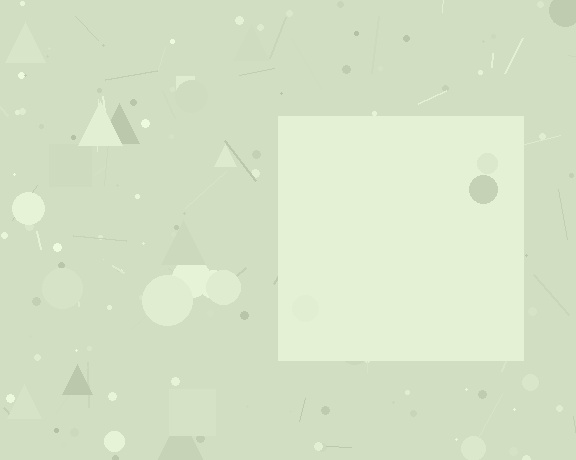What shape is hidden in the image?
A square is hidden in the image.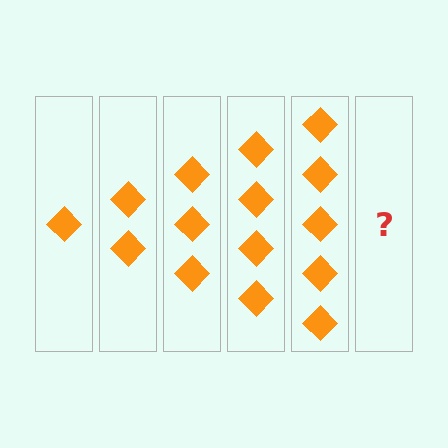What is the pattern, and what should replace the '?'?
The pattern is that each step adds one more diamond. The '?' should be 6 diamonds.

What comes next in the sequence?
The next element should be 6 diamonds.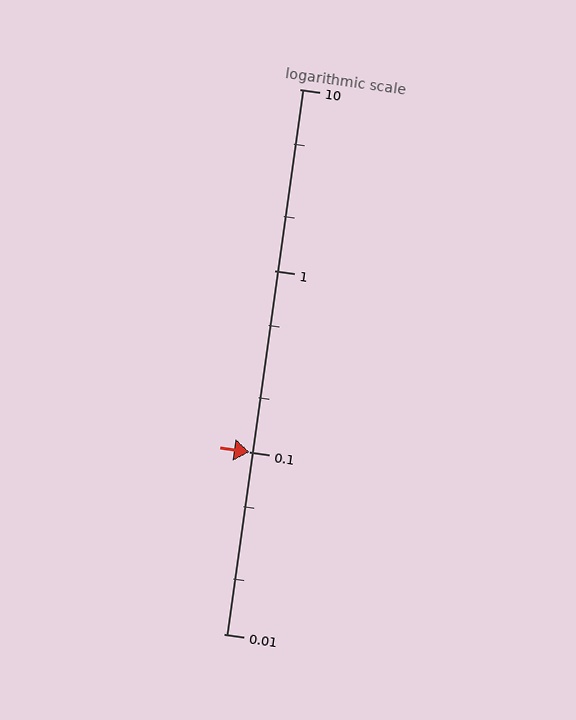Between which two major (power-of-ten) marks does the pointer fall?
The pointer is between 0.1 and 1.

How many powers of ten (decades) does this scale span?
The scale spans 3 decades, from 0.01 to 10.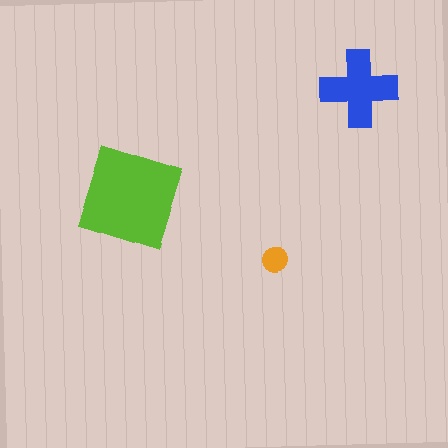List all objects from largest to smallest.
The lime diamond, the blue cross, the orange circle.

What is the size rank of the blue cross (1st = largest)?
2nd.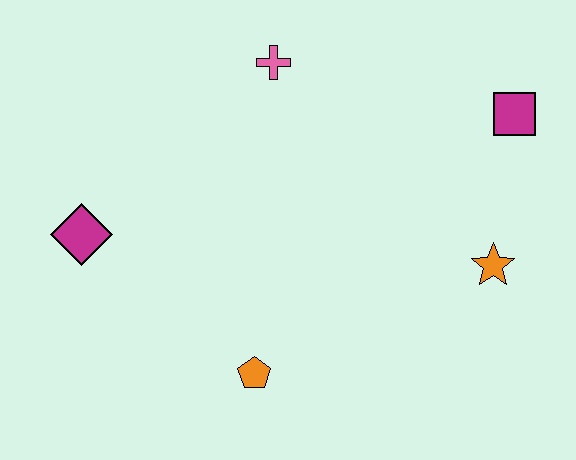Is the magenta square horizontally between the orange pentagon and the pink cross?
No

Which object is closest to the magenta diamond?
The orange pentagon is closest to the magenta diamond.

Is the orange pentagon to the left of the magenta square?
Yes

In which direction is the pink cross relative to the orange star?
The pink cross is to the left of the orange star.